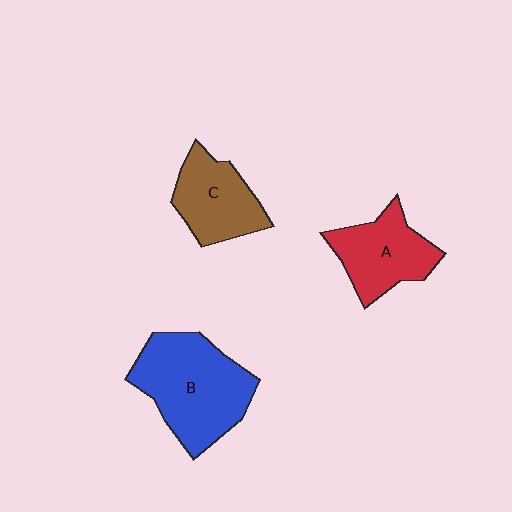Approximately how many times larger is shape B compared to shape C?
Approximately 1.6 times.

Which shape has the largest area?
Shape B (blue).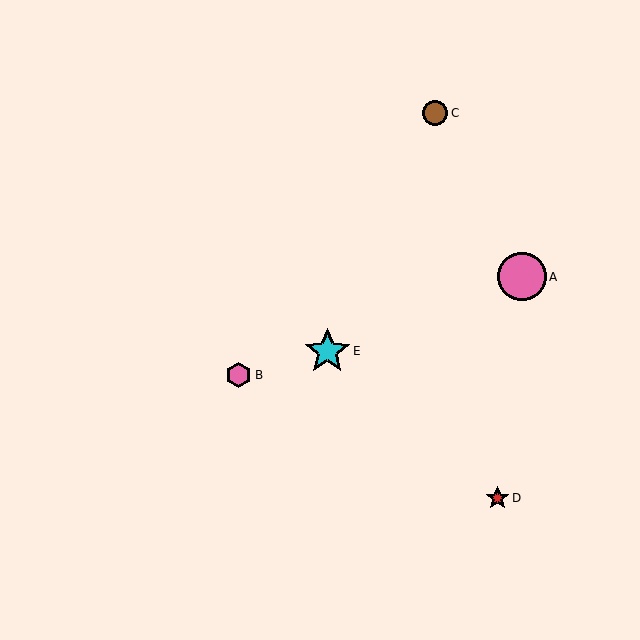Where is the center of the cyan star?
The center of the cyan star is at (327, 351).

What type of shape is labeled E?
Shape E is a cyan star.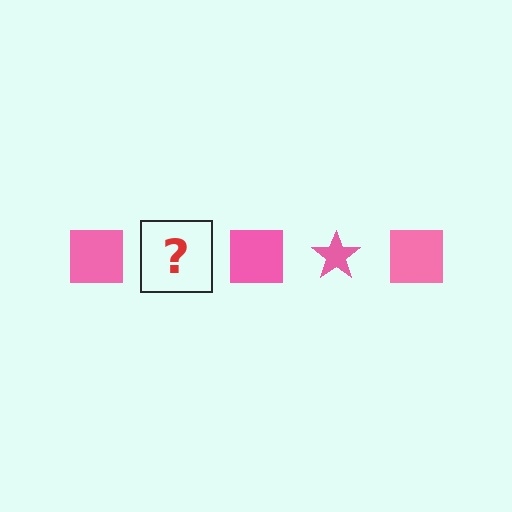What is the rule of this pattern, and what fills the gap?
The rule is that the pattern cycles through square, star shapes in pink. The gap should be filled with a pink star.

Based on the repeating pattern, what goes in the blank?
The blank should be a pink star.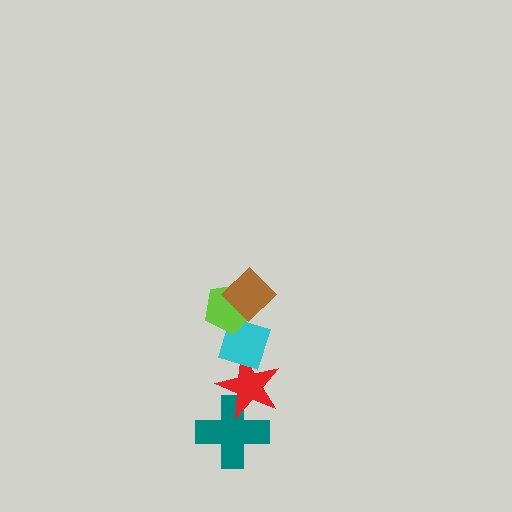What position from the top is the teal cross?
The teal cross is 5th from the top.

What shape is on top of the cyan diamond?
The lime pentagon is on top of the cyan diamond.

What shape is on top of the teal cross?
The red star is on top of the teal cross.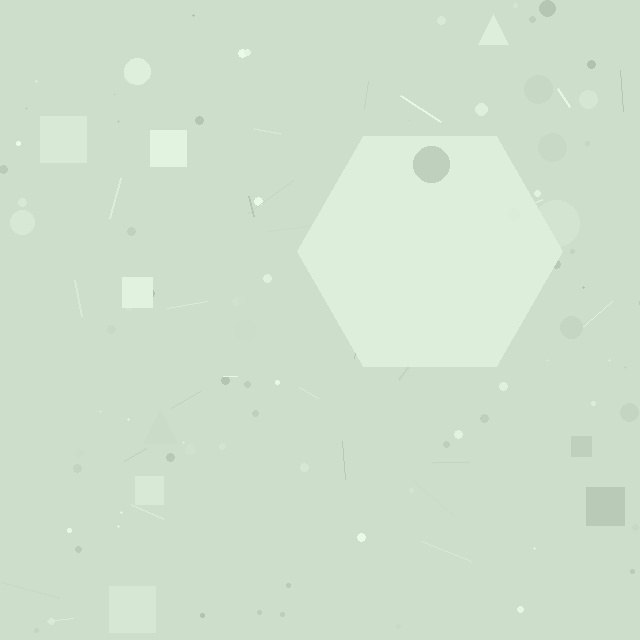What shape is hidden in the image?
A hexagon is hidden in the image.